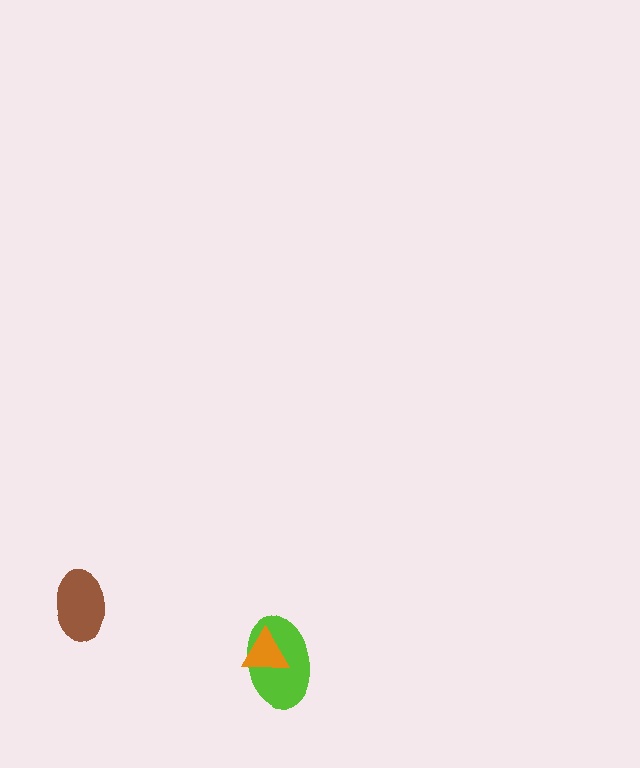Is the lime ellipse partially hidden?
Yes, it is partially covered by another shape.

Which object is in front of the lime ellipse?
The orange triangle is in front of the lime ellipse.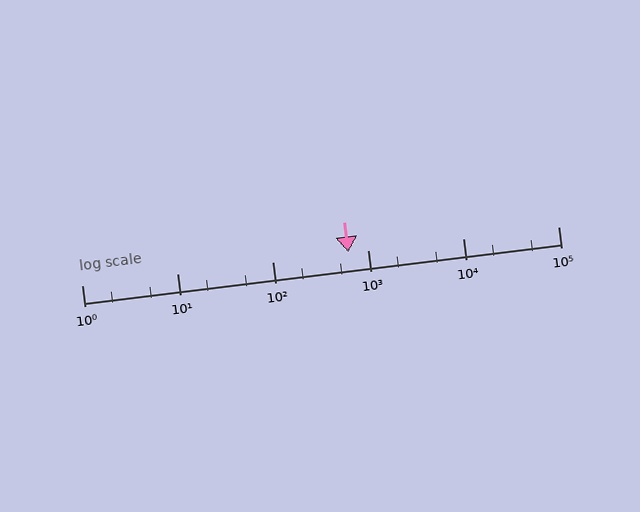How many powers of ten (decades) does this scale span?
The scale spans 5 decades, from 1 to 100000.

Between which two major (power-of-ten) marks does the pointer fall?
The pointer is between 100 and 1000.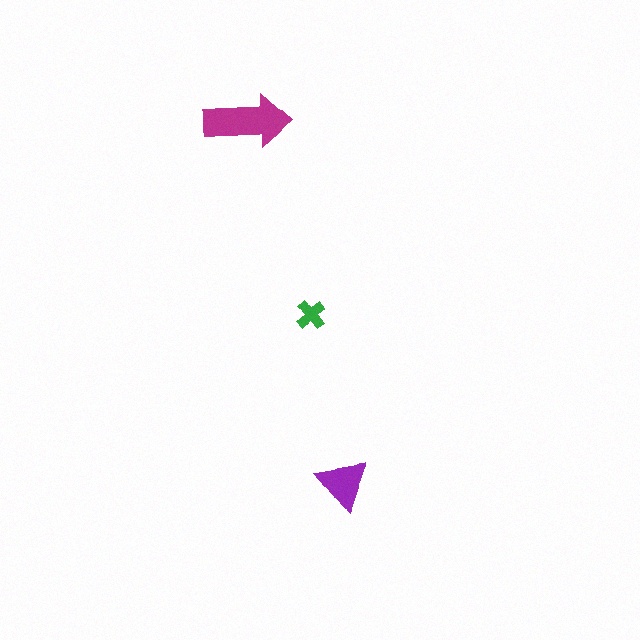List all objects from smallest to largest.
The green cross, the purple triangle, the magenta arrow.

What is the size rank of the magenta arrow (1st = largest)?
1st.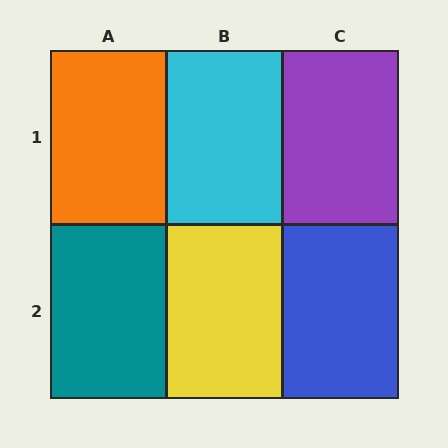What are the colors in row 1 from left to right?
Orange, cyan, purple.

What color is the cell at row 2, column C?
Blue.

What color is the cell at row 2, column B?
Yellow.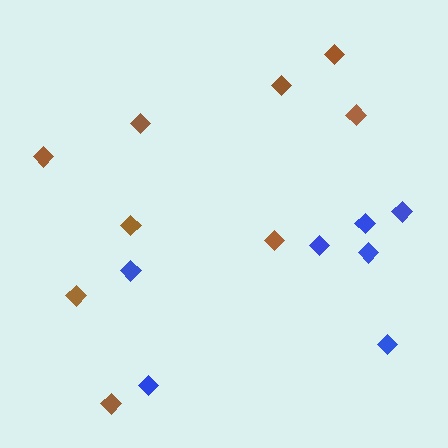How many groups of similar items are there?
There are 2 groups: one group of brown diamonds (9) and one group of blue diamonds (7).